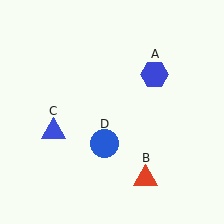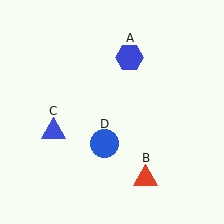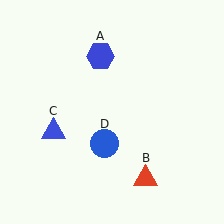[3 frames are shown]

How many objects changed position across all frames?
1 object changed position: blue hexagon (object A).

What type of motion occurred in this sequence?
The blue hexagon (object A) rotated counterclockwise around the center of the scene.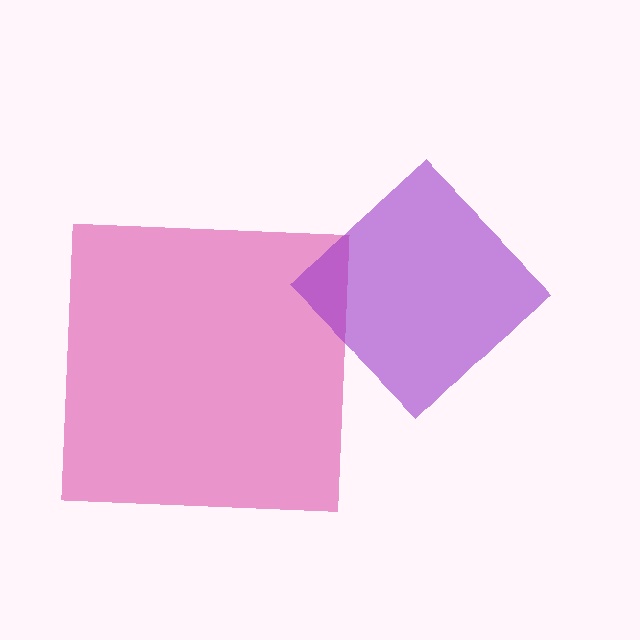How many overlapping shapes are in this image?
There are 2 overlapping shapes in the image.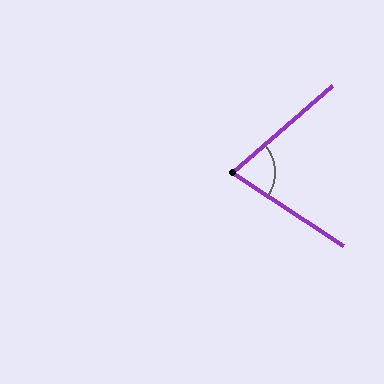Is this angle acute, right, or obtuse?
It is acute.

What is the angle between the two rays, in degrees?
Approximately 74 degrees.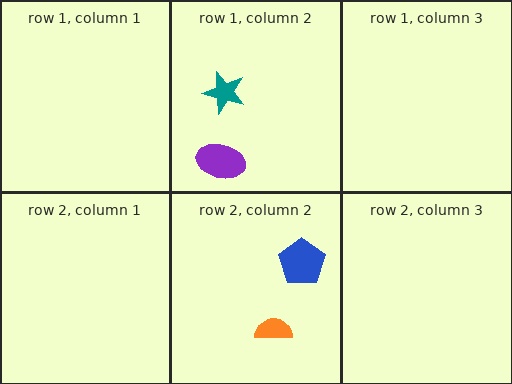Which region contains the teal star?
The row 1, column 2 region.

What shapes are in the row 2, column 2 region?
The blue pentagon, the orange semicircle.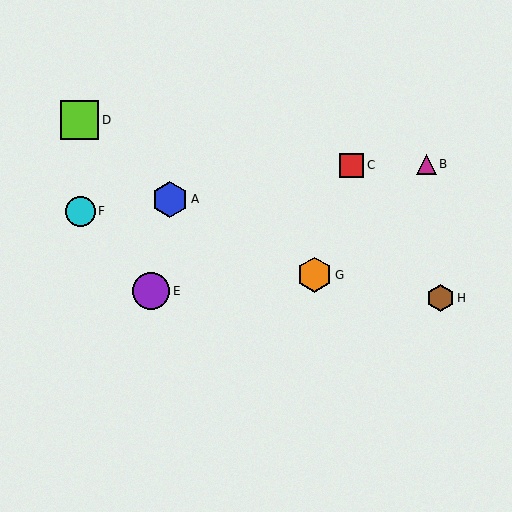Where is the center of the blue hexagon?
The center of the blue hexagon is at (170, 199).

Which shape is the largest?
The lime square (labeled D) is the largest.